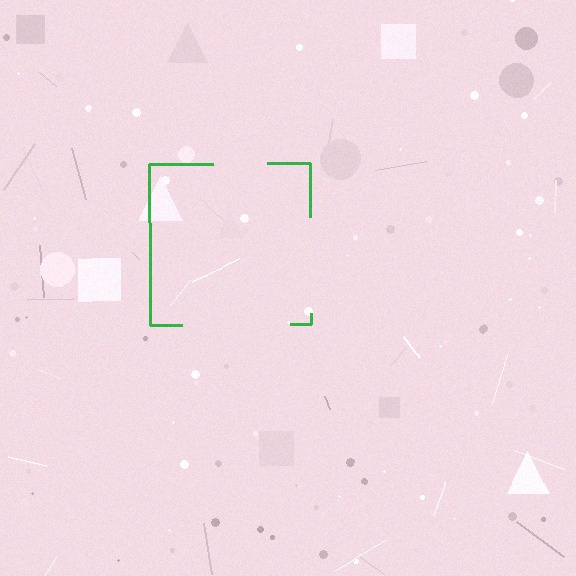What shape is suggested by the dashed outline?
The dashed outline suggests a square.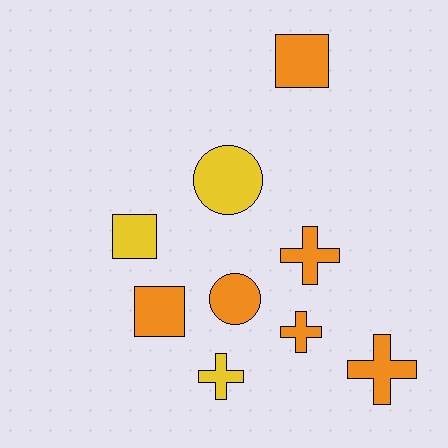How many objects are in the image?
There are 9 objects.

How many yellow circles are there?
There is 1 yellow circle.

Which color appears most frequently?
Orange, with 6 objects.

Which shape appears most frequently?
Cross, with 4 objects.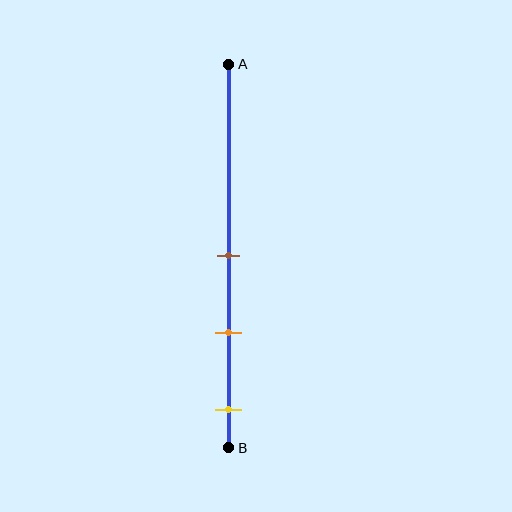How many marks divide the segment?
There are 3 marks dividing the segment.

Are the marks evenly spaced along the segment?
Yes, the marks are approximately evenly spaced.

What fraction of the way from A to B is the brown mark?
The brown mark is approximately 50% (0.5) of the way from A to B.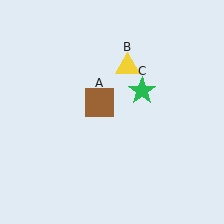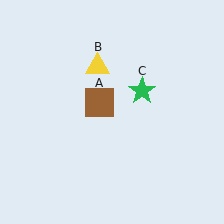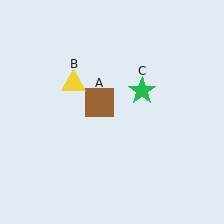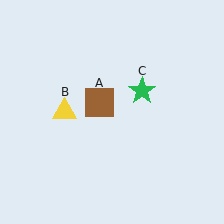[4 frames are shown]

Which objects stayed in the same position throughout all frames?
Brown square (object A) and green star (object C) remained stationary.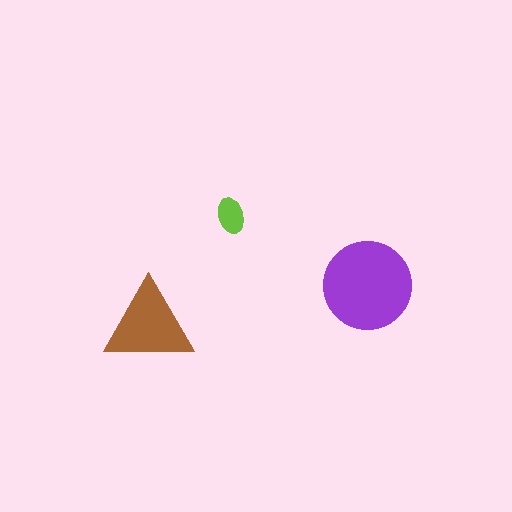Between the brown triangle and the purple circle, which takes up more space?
The purple circle.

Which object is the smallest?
The lime ellipse.